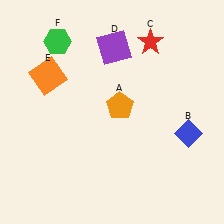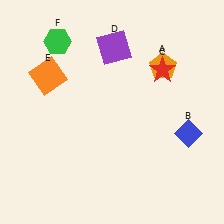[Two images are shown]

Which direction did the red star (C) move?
The red star (C) moved down.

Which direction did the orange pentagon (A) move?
The orange pentagon (A) moved right.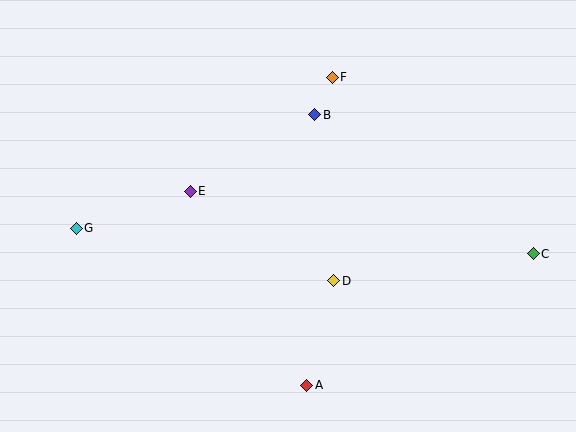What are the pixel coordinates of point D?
Point D is at (334, 281).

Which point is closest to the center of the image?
Point D at (334, 281) is closest to the center.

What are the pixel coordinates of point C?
Point C is at (533, 254).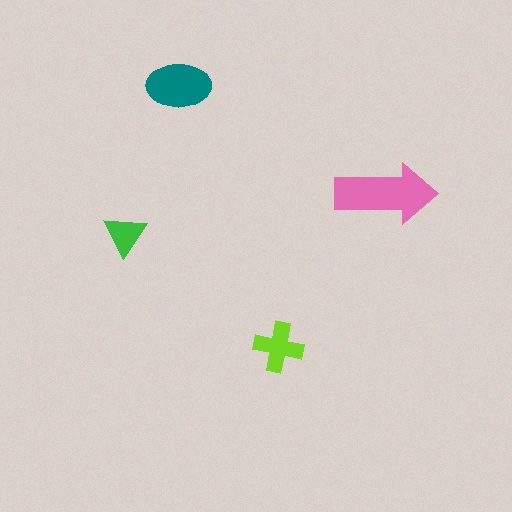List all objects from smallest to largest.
The green triangle, the lime cross, the teal ellipse, the pink arrow.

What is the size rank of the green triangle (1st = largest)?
4th.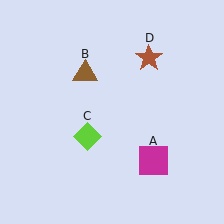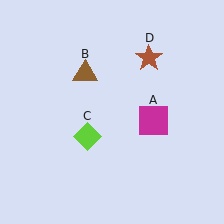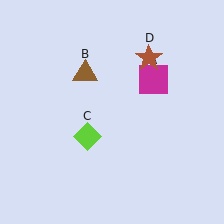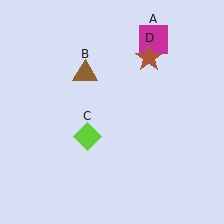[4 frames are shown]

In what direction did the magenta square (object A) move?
The magenta square (object A) moved up.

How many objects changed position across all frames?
1 object changed position: magenta square (object A).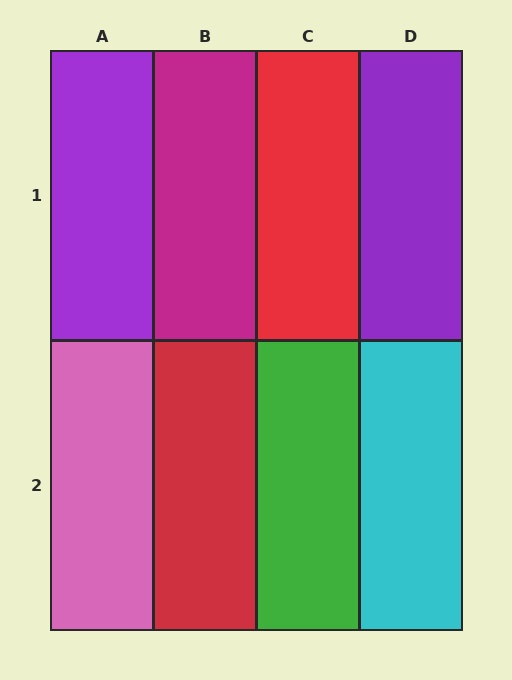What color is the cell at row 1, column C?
Red.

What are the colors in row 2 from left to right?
Pink, red, green, cyan.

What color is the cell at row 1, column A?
Purple.